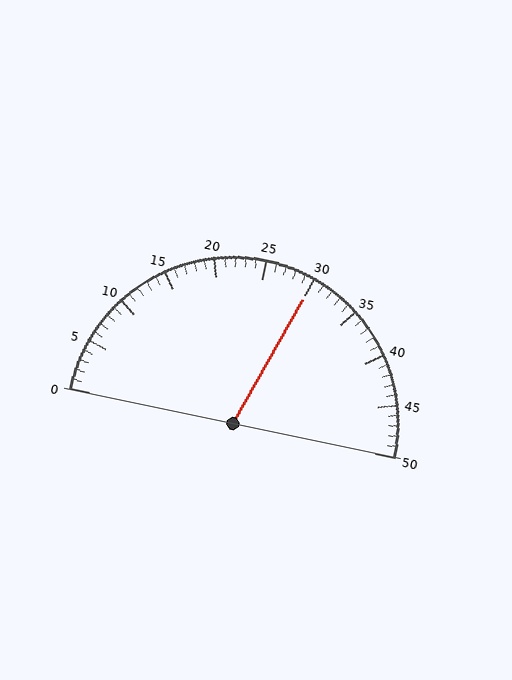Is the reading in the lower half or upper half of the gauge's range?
The reading is in the upper half of the range (0 to 50).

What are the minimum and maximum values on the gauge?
The gauge ranges from 0 to 50.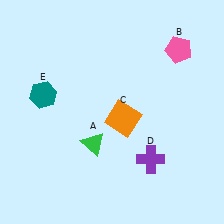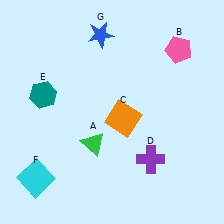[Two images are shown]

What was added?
A cyan square (F), a blue star (G) were added in Image 2.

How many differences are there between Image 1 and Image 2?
There are 2 differences between the two images.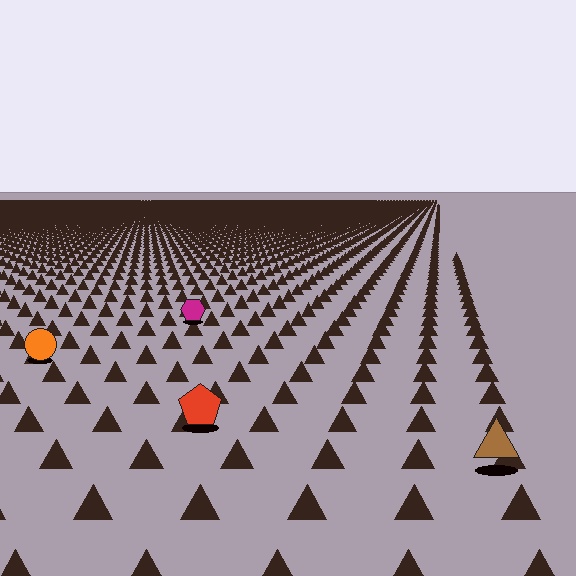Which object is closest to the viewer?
The brown triangle is closest. The texture marks near it are larger and more spread out.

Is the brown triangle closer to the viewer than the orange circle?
Yes. The brown triangle is closer — you can tell from the texture gradient: the ground texture is coarser near it.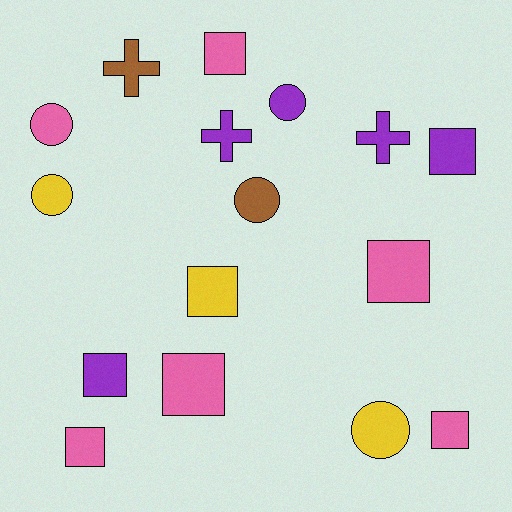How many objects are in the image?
There are 16 objects.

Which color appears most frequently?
Pink, with 6 objects.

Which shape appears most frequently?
Square, with 8 objects.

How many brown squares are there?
There are no brown squares.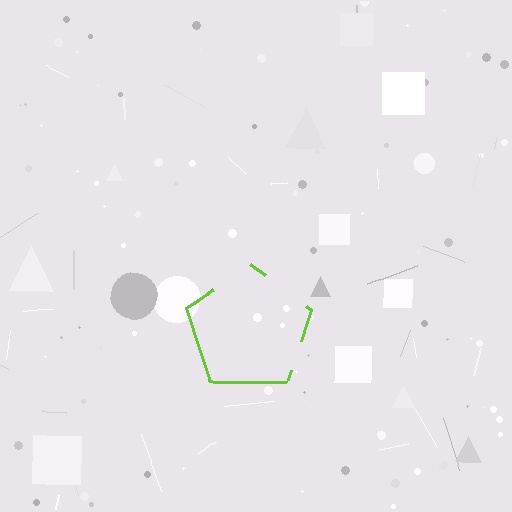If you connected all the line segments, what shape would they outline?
They would outline a pentagon.